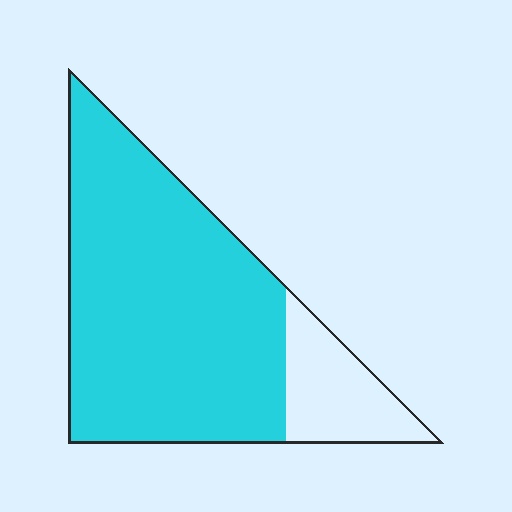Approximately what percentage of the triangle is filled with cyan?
Approximately 80%.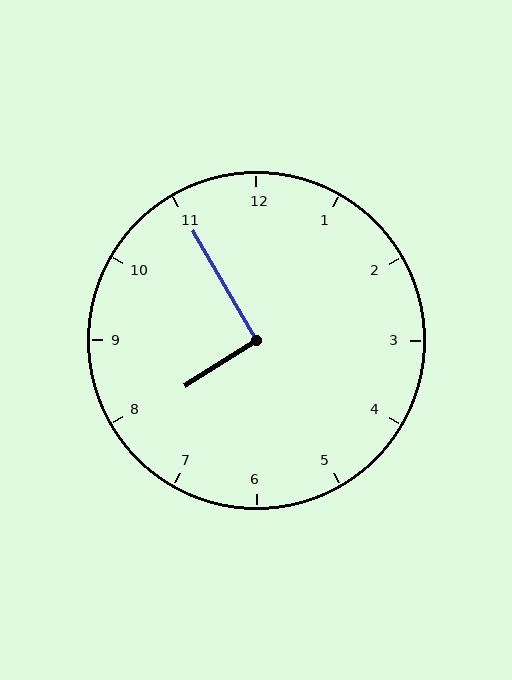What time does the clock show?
7:55.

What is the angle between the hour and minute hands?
Approximately 92 degrees.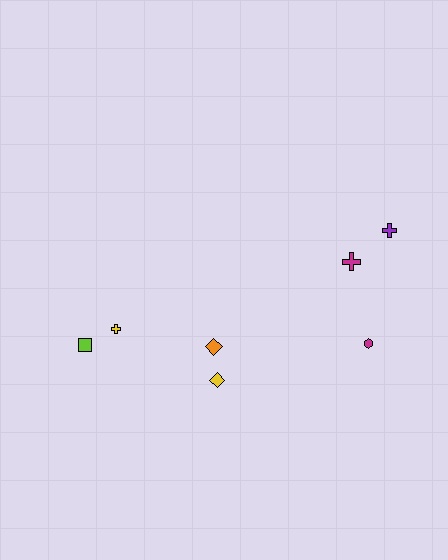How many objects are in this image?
There are 7 objects.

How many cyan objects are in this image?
There are no cyan objects.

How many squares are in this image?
There is 1 square.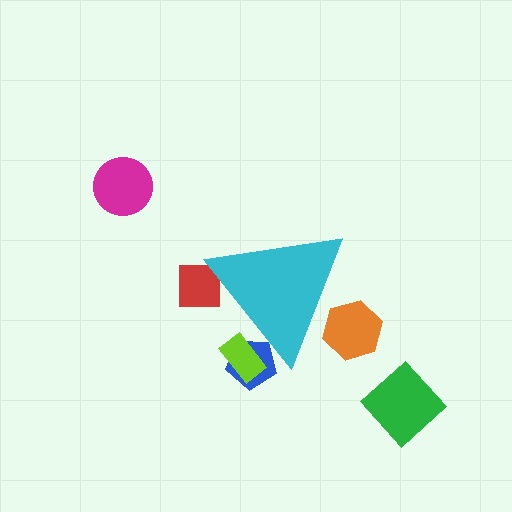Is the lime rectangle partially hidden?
Yes, the lime rectangle is partially hidden behind the cyan triangle.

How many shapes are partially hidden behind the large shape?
4 shapes are partially hidden.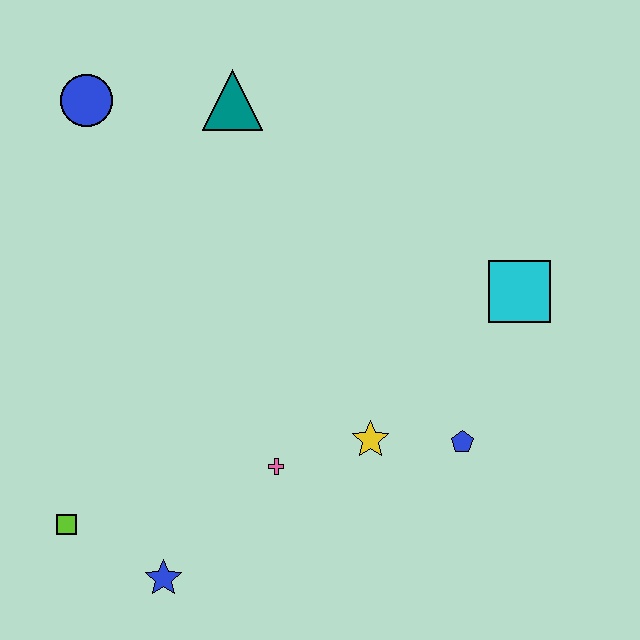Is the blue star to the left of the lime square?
No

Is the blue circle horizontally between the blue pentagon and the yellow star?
No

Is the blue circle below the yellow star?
No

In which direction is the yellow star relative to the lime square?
The yellow star is to the right of the lime square.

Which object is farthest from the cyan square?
The lime square is farthest from the cyan square.